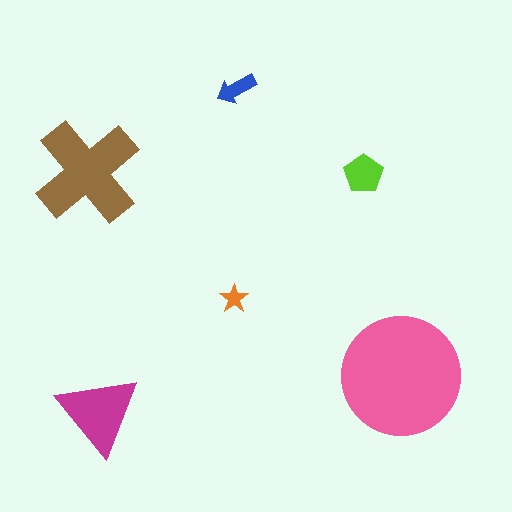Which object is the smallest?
The orange star.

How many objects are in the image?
There are 6 objects in the image.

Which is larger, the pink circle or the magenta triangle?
The pink circle.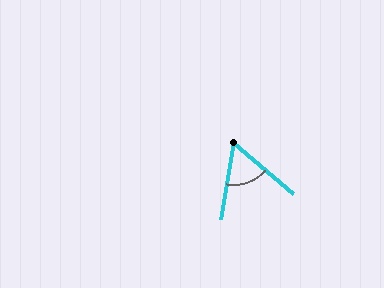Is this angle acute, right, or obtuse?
It is acute.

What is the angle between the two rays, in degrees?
Approximately 59 degrees.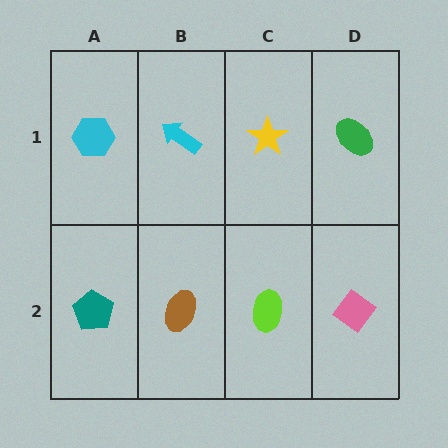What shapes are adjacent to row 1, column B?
A brown ellipse (row 2, column B), a cyan hexagon (row 1, column A), a yellow star (row 1, column C).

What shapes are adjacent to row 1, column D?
A pink diamond (row 2, column D), a yellow star (row 1, column C).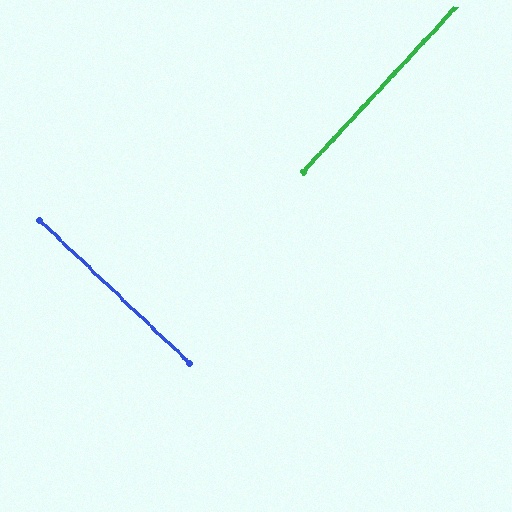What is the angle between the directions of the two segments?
Approximately 89 degrees.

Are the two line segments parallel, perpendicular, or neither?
Perpendicular — they meet at approximately 89°.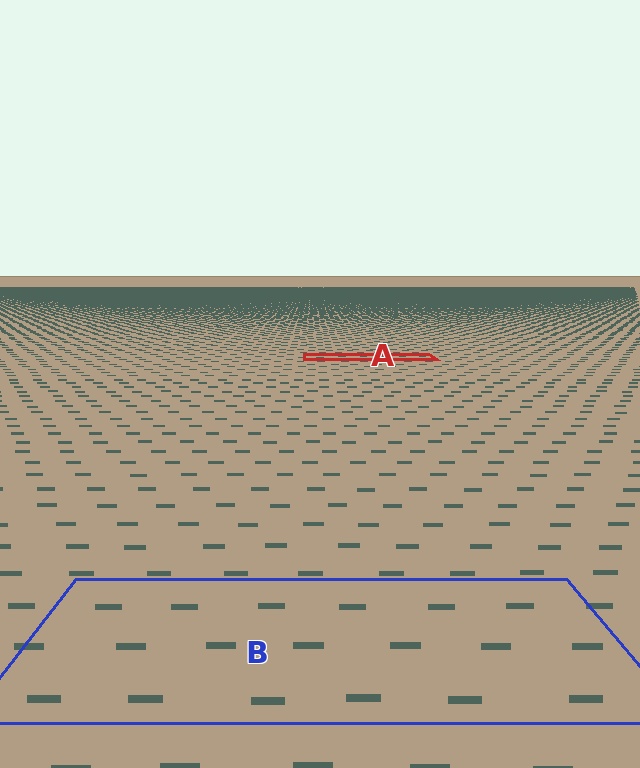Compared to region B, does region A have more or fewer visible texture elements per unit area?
Region A has more texture elements per unit area — they are packed more densely because it is farther away.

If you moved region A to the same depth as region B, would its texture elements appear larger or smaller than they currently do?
They would appear larger. At a closer depth, the same texture elements are projected at a bigger on-screen size.